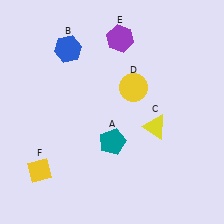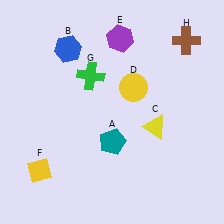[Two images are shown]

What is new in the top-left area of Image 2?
A green cross (G) was added in the top-left area of Image 2.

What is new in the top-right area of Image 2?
A brown cross (H) was added in the top-right area of Image 2.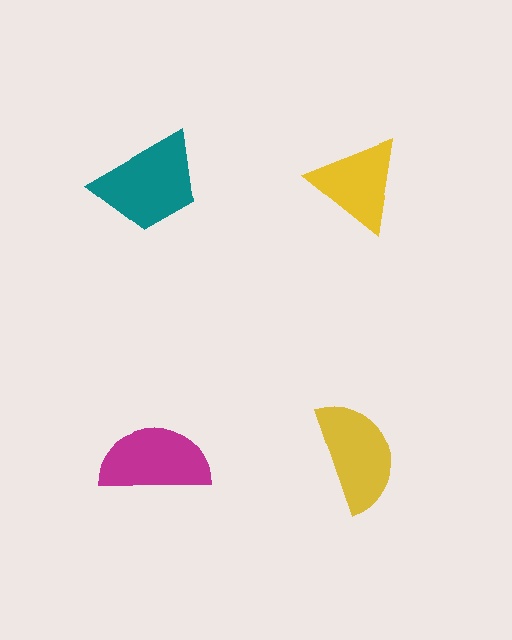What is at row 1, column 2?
A yellow triangle.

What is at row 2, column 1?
A magenta semicircle.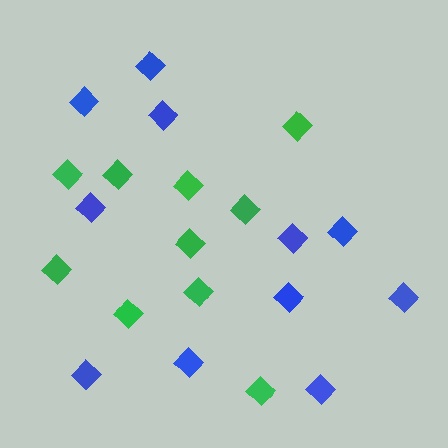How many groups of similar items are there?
There are 2 groups: one group of blue diamonds (11) and one group of green diamonds (10).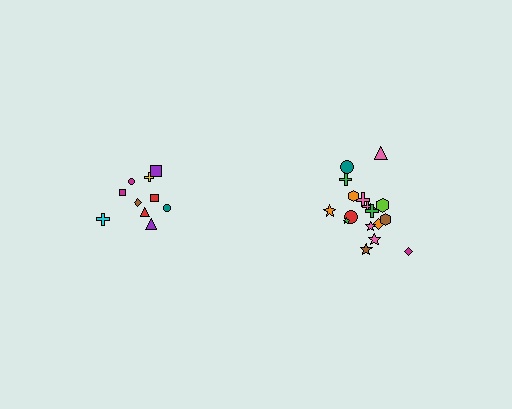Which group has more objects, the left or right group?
The right group.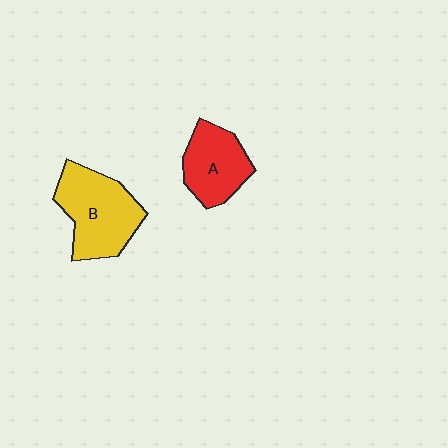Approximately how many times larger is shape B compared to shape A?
Approximately 1.4 times.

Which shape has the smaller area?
Shape A (red).